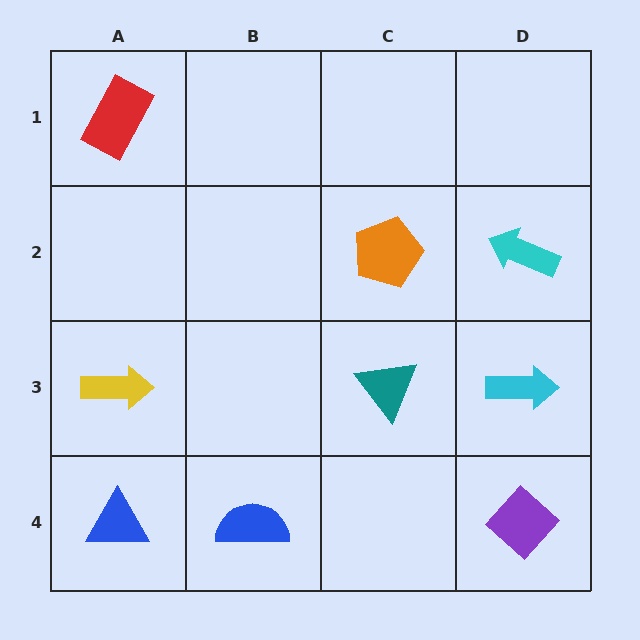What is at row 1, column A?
A red rectangle.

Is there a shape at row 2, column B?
No, that cell is empty.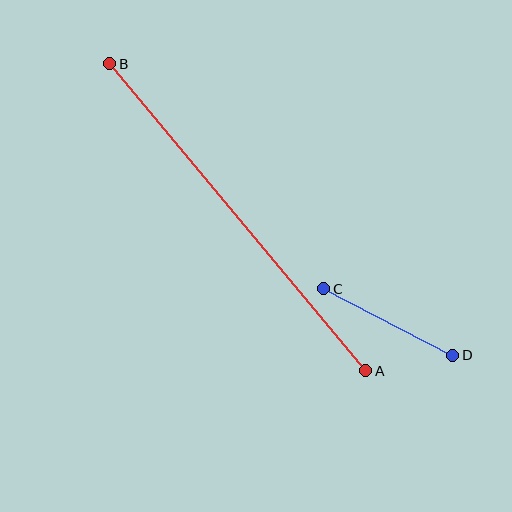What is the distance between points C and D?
The distance is approximately 145 pixels.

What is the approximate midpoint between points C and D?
The midpoint is at approximately (388, 322) pixels.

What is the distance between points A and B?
The distance is approximately 400 pixels.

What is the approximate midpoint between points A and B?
The midpoint is at approximately (238, 217) pixels.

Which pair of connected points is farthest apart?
Points A and B are farthest apart.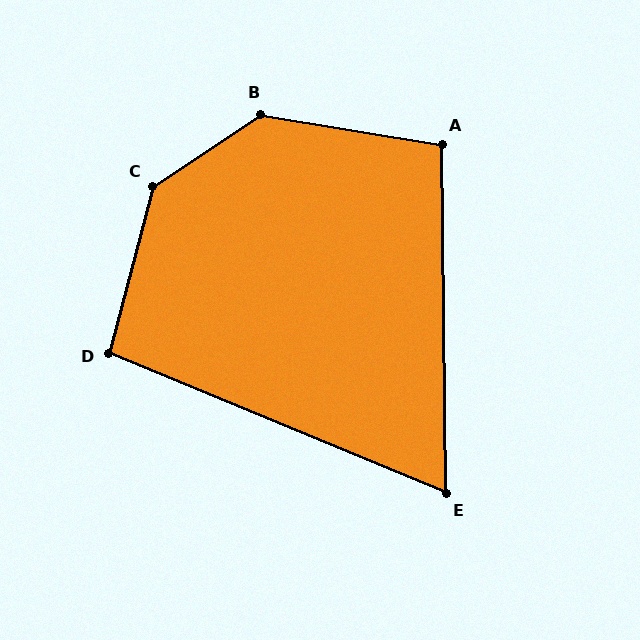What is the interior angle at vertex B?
Approximately 137 degrees (obtuse).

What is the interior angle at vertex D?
Approximately 98 degrees (obtuse).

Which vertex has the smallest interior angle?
E, at approximately 67 degrees.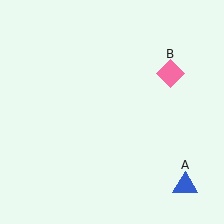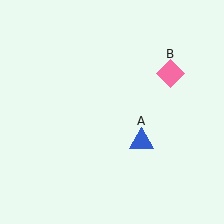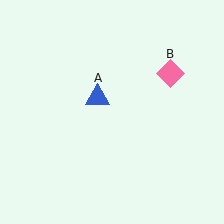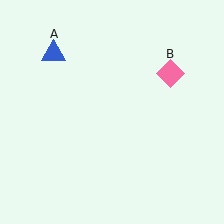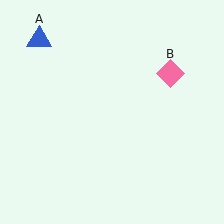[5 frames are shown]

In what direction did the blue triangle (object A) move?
The blue triangle (object A) moved up and to the left.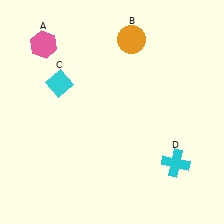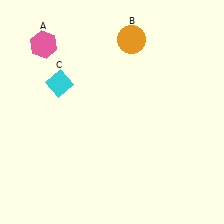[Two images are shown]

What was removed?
The cyan cross (D) was removed in Image 2.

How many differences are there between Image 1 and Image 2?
There is 1 difference between the two images.